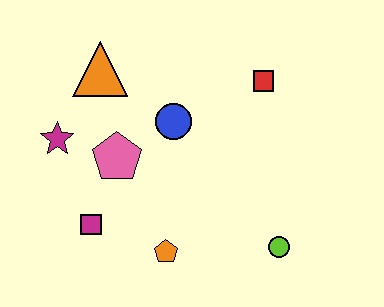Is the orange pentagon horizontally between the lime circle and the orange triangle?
Yes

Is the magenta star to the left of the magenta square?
Yes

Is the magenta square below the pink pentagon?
Yes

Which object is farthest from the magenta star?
The lime circle is farthest from the magenta star.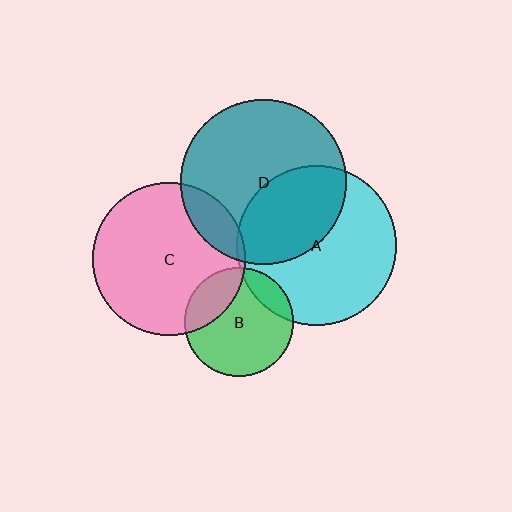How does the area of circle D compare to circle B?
Approximately 2.3 times.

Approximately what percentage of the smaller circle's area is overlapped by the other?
Approximately 15%.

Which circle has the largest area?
Circle D (teal).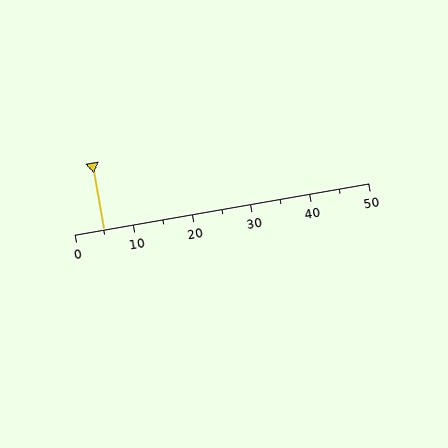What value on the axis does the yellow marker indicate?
The marker indicates approximately 5.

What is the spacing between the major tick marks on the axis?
The major ticks are spaced 10 apart.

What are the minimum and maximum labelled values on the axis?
The axis runs from 0 to 50.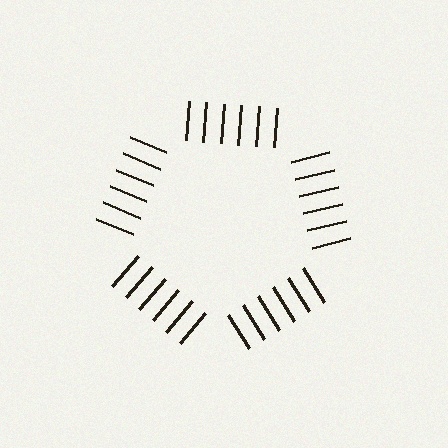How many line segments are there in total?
30 — 6 along each of the 5 edges.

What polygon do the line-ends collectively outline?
An illusory pentagon — the line segments terminate on its edges but no continuous stroke is drawn.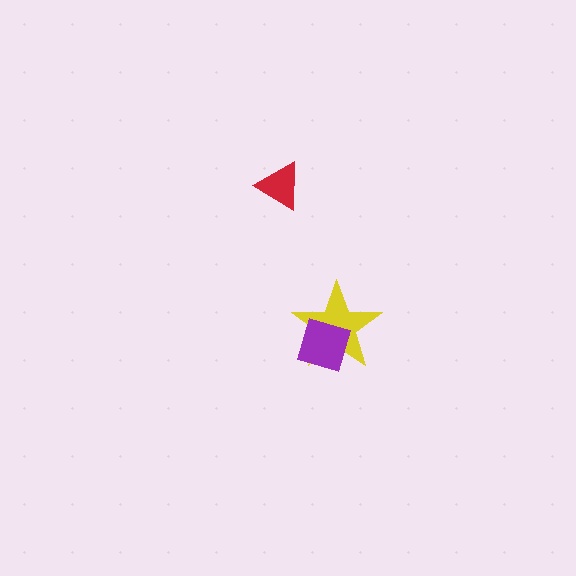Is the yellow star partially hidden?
Yes, it is partially covered by another shape.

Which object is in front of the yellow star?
The purple diamond is in front of the yellow star.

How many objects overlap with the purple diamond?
1 object overlaps with the purple diamond.